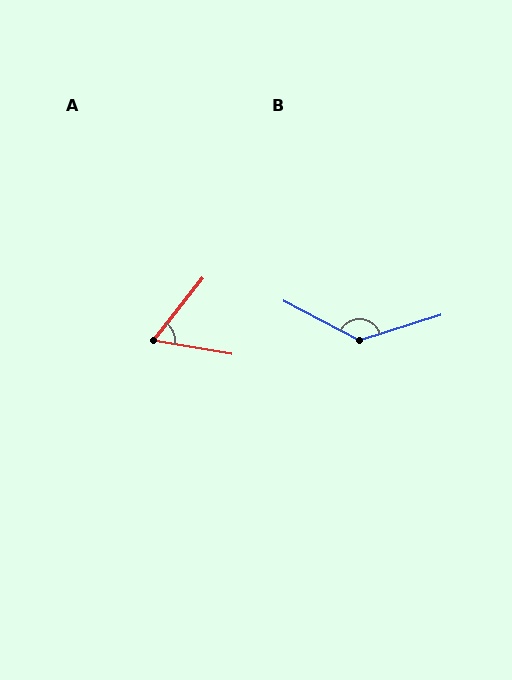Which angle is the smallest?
A, at approximately 61 degrees.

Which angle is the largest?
B, at approximately 134 degrees.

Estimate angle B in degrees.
Approximately 134 degrees.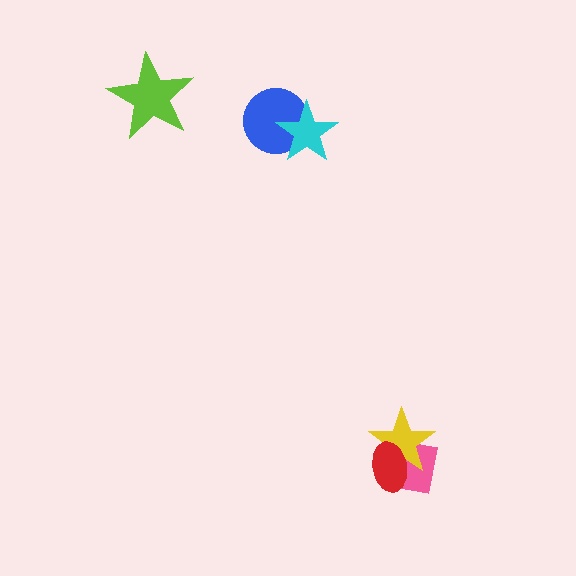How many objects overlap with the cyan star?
1 object overlaps with the cyan star.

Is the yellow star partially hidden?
Yes, it is partially covered by another shape.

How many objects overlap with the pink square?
2 objects overlap with the pink square.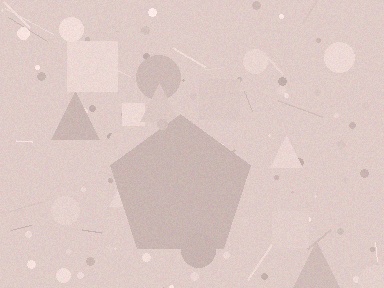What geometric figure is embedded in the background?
A pentagon is embedded in the background.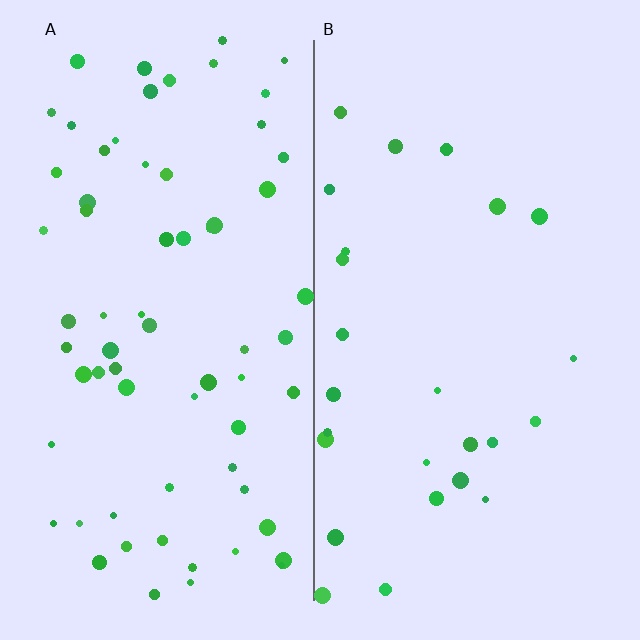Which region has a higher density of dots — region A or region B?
A (the left).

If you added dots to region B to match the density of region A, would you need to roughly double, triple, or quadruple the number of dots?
Approximately triple.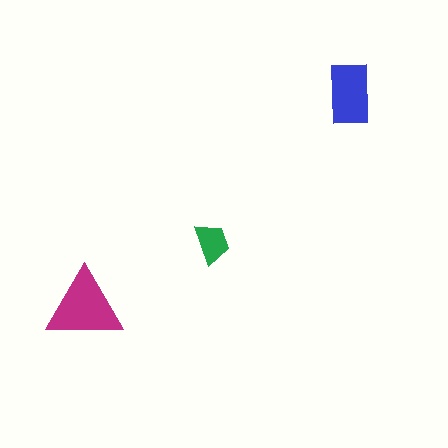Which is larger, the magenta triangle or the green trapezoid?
The magenta triangle.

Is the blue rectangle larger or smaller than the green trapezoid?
Larger.